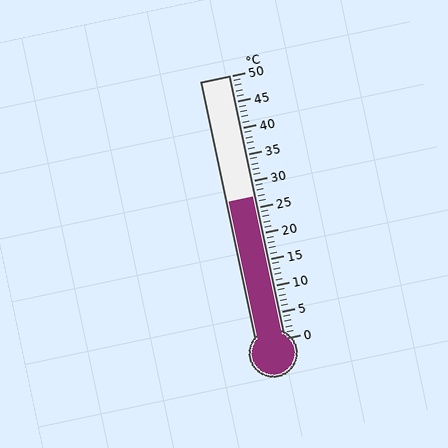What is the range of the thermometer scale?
The thermometer scale ranges from 0°C to 50°C.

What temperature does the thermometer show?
The thermometer shows approximately 27°C.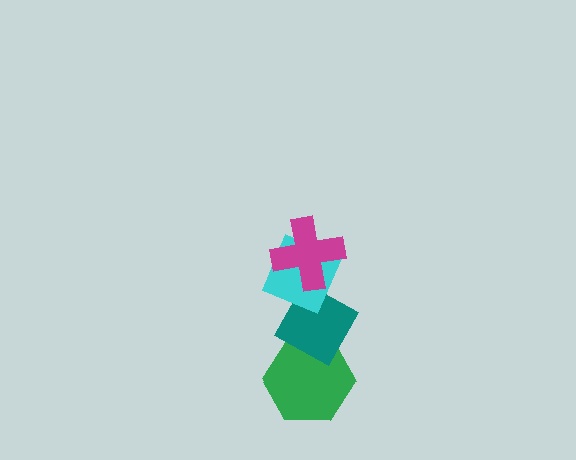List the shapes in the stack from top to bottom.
From top to bottom: the magenta cross, the cyan diamond, the teal diamond, the green hexagon.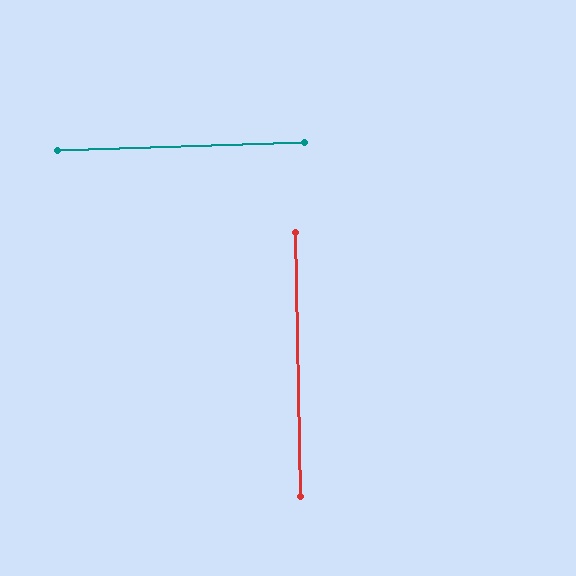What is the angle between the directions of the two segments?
Approximately 89 degrees.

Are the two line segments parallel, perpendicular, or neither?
Perpendicular — they meet at approximately 89°.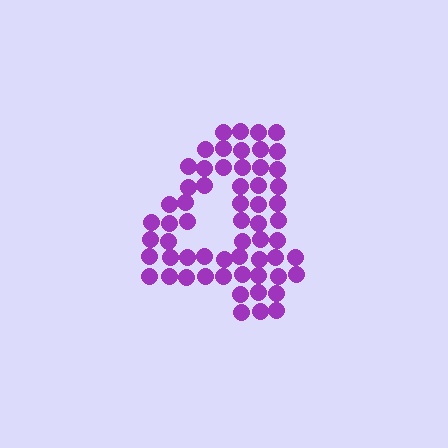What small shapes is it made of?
It is made of small circles.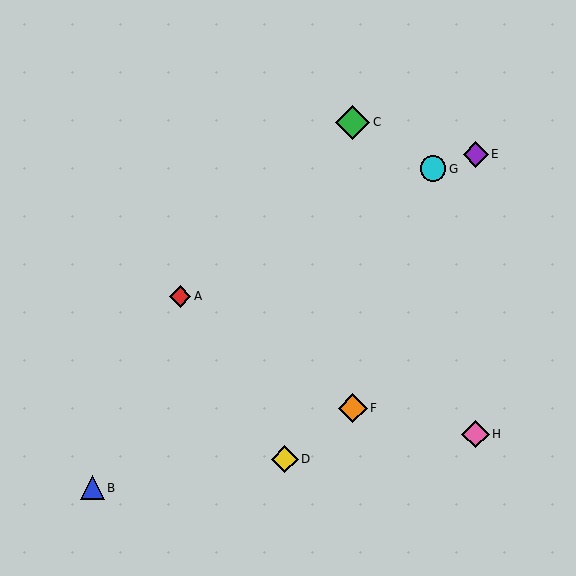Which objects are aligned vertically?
Objects C, F are aligned vertically.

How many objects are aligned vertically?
2 objects (C, F) are aligned vertically.